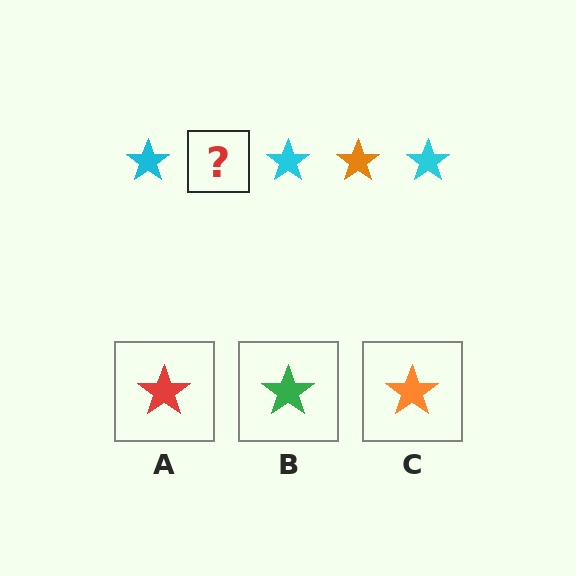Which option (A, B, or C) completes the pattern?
C.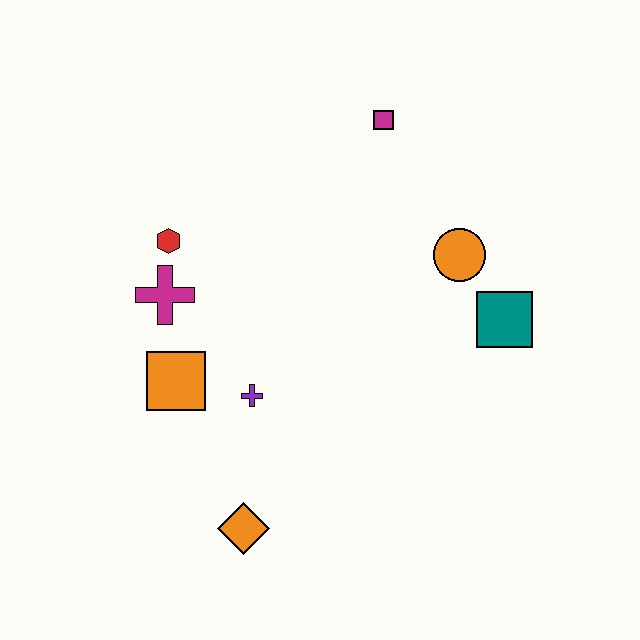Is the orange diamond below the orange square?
Yes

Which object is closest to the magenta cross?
The red hexagon is closest to the magenta cross.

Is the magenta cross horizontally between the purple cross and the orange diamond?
No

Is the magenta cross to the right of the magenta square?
No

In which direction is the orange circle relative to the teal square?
The orange circle is above the teal square.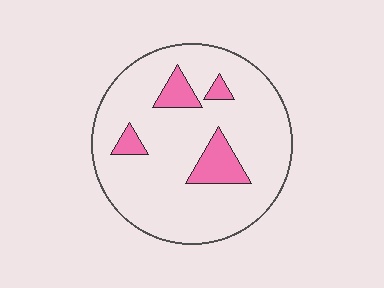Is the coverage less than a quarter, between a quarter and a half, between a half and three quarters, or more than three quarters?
Less than a quarter.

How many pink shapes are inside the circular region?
4.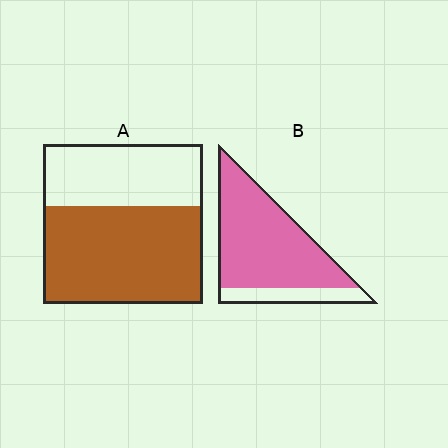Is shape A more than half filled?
Yes.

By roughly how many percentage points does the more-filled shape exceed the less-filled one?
By roughly 20 percentage points (B over A).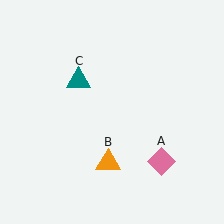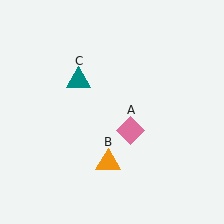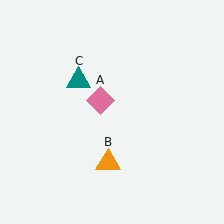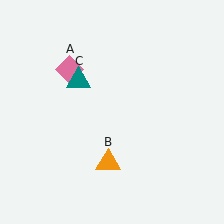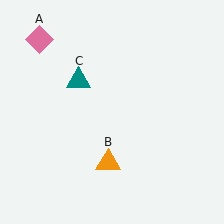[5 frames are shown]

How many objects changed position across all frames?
1 object changed position: pink diamond (object A).